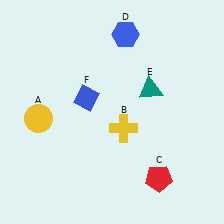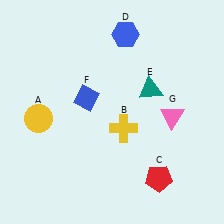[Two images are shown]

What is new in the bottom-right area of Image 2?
A pink triangle (G) was added in the bottom-right area of Image 2.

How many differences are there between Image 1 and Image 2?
There is 1 difference between the two images.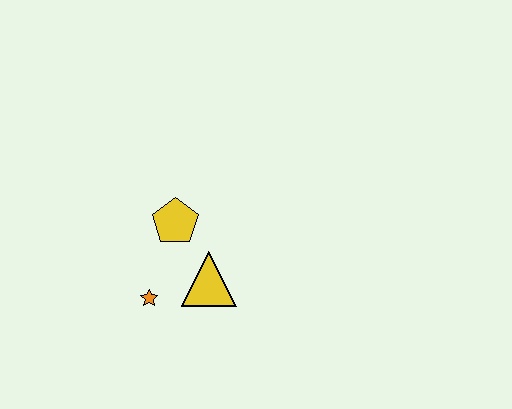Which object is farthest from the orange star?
The yellow pentagon is farthest from the orange star.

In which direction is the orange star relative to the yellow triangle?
The orange star is to the left of the yellow triangle.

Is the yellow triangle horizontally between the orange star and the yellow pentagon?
No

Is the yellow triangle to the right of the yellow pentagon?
Yes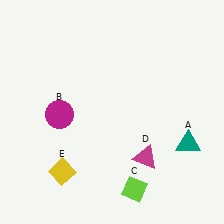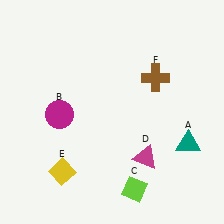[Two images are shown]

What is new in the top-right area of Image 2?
A brown cross (F) was added in the top-right area of Image 2.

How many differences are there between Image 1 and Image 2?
There is 1 difference between the two images.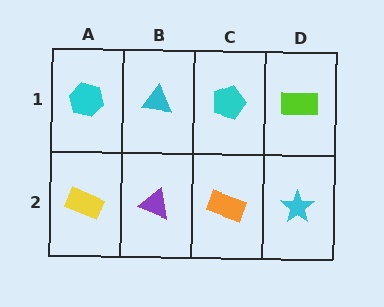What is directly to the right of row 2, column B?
An orange rectangle.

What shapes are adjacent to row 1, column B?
A purple triangle (row 2, column B), a cyan hexagon (row 1, column A), a cyan pentagon (row 1, column C).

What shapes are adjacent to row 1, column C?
An orange rectangle (row 2, column C), a cyan triangle (row 1, column B), a lime rectangle (row 1, column D).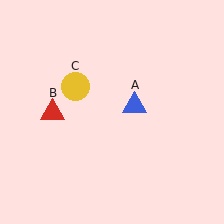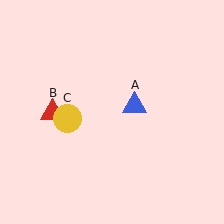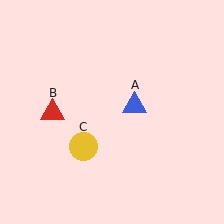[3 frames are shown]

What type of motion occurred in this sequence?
The yellow circle (object C) rotated counterclockwise around the center of the scene.